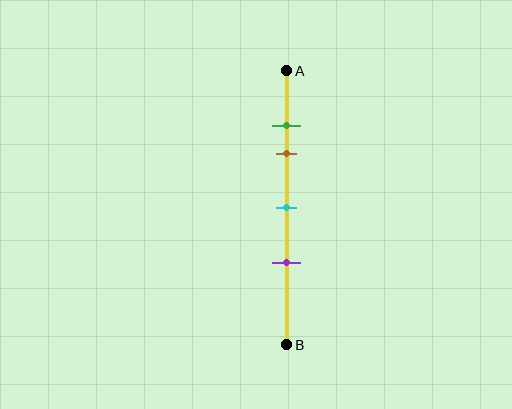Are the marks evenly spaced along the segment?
No, the marks are not evenly spaced.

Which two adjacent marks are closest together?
The green and brown marks are the closest adjacent pair.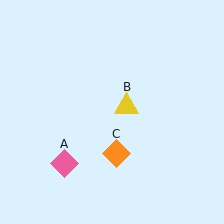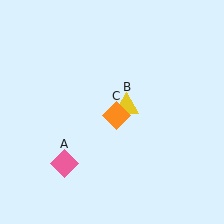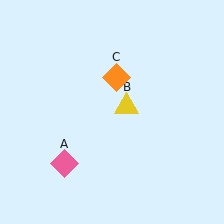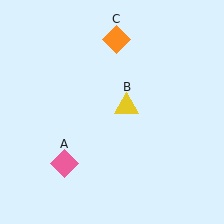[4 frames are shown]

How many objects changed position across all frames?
1 object changed position: orange diamond (object C).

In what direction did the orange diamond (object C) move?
The orange diamond (object C) moved up.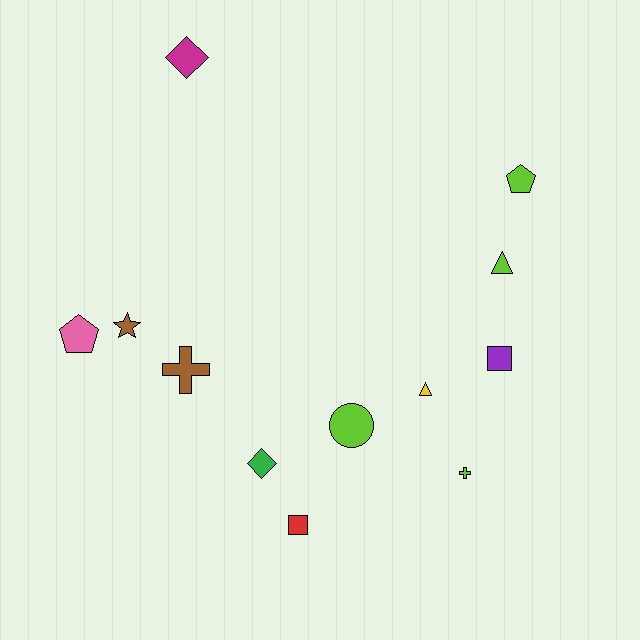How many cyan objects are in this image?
There are no cyan objects.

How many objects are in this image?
There are 12 objects.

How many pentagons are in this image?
There are 2 pentagons.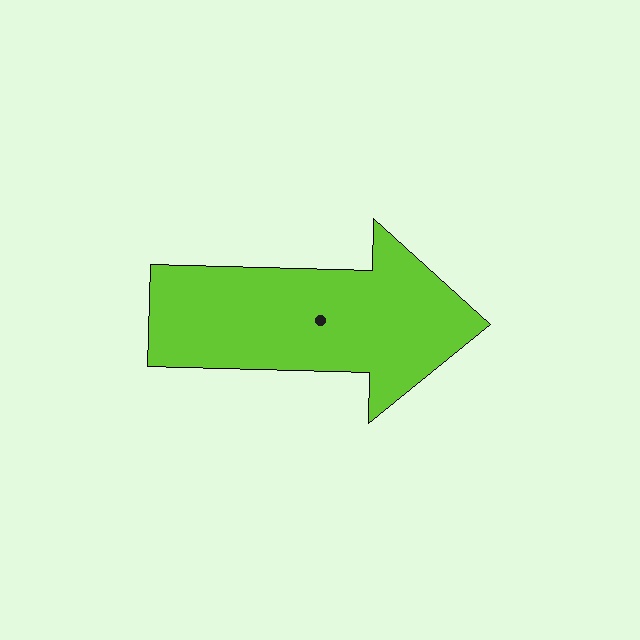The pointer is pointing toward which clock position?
Roughly 3 o'clock.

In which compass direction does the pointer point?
East.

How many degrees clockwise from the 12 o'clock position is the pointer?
Approximately 91 degrees.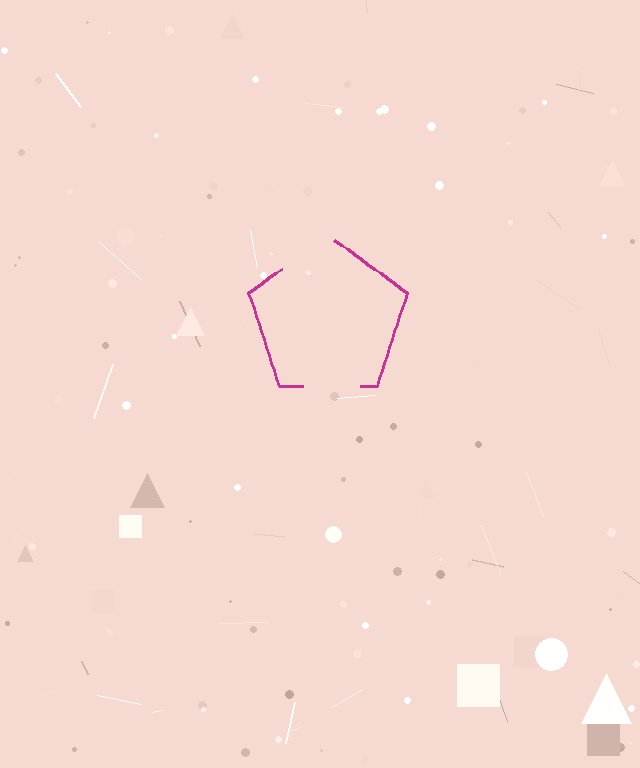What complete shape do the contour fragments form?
The contour fragments form a pentagon.